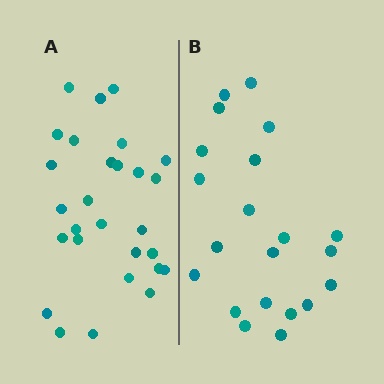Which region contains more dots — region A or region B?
Region A (the left region) has more dots.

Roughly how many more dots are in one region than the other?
Region A has roughly 8 or so more dots than region B.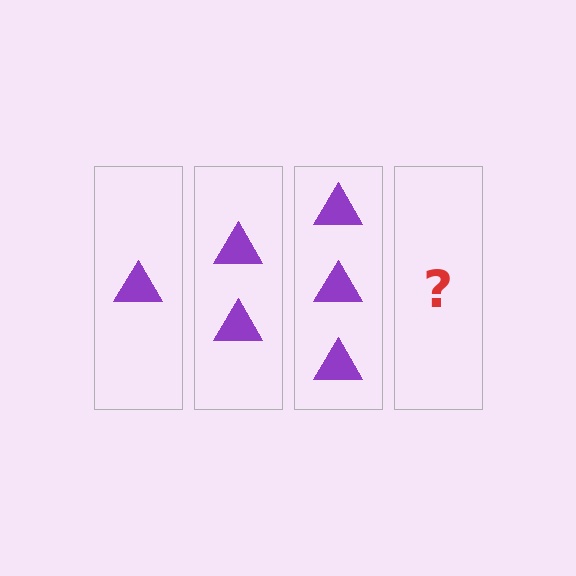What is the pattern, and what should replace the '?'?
The pattern is that each step adds one more triangle. The '?' should be 4 triangles.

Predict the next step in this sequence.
The next step is 4 triangles.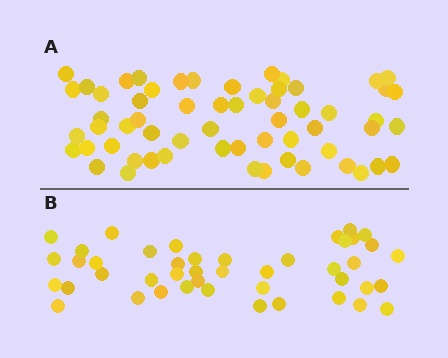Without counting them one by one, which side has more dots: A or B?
Region A (the top region) has more dots.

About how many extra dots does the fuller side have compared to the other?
Region A has approximately 15 more dots than region B.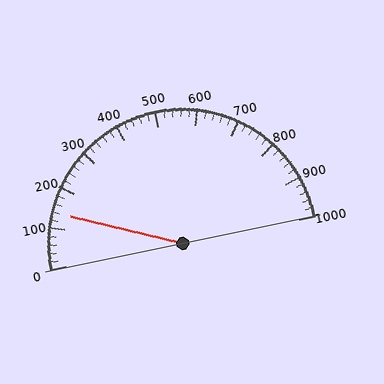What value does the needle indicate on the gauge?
The needle indicates approximately 140.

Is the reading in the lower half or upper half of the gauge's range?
The reading is in the lower half of the range (0 to 1000).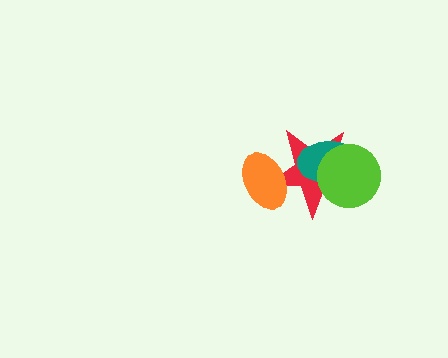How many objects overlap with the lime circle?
2 objects overlap with the lime circle.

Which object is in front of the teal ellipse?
The lime circle is in front of the teal ellipse.